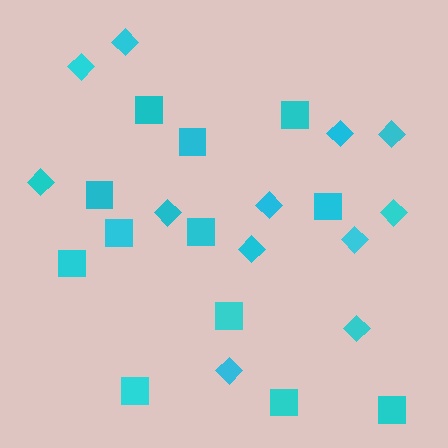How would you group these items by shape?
There are 2 groups: one group of diamonds (12) and one group of squares (12).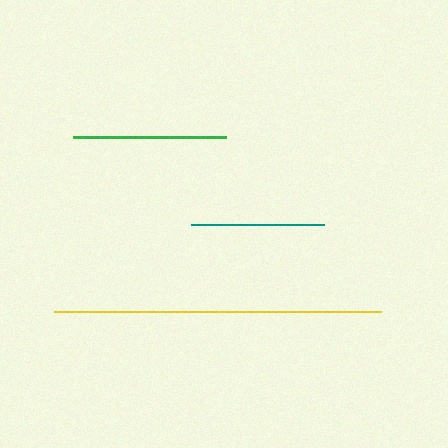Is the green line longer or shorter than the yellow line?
The yellow line is longer than the green line.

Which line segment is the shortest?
The teal line is the shortest at approximately 134 pixels.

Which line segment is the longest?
The yellow line is the longest at approximately 327 pixels.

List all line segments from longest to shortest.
From longest to shortest: yellow, green, teal.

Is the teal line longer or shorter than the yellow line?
The yellow line is longer than the teal line.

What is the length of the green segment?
The green segment is approximately 152 pixels long.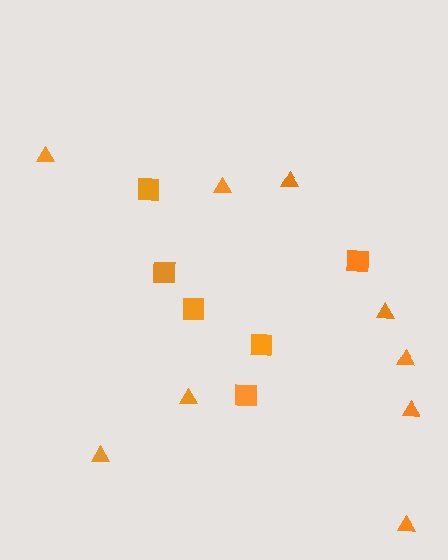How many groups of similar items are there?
There are 2 groups: one group of squares (6) and one group of triangles (9).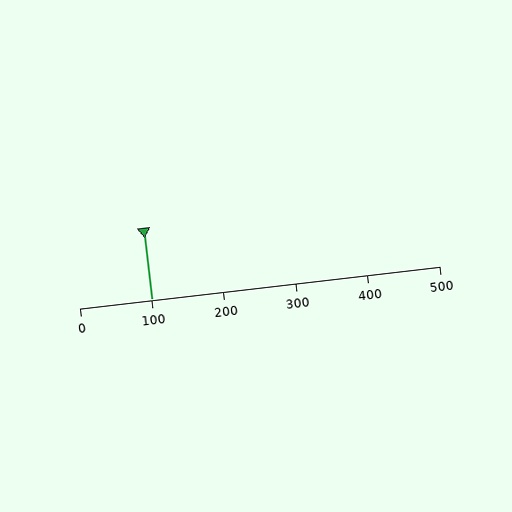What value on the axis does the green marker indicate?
The marker indicates approximately 100.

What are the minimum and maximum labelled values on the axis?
The axis runs from 0 to 500.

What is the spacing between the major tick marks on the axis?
The major ticks are spaced 100 apart.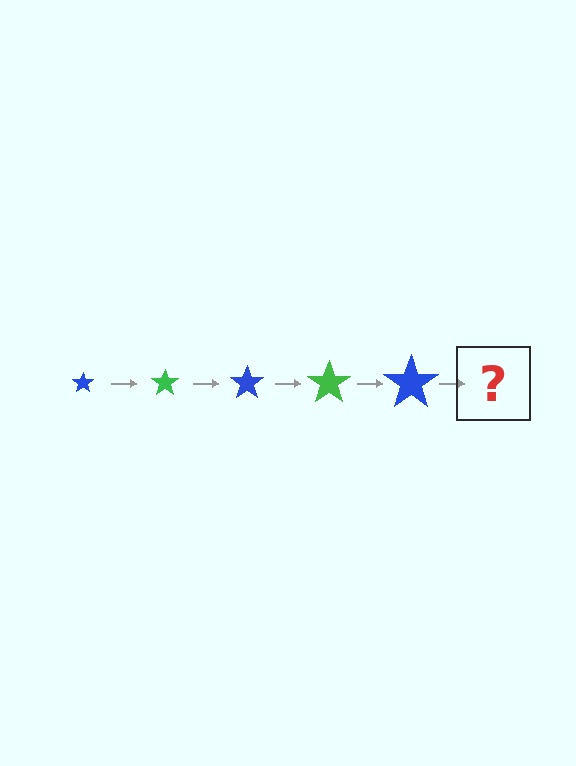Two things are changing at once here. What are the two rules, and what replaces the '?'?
The two rules are that the star grows larger each step and the color cycles through blue and green. The '?' should be a green star, larger than the previous one.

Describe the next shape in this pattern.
It should be a green star, larger than the previous one.